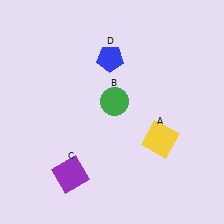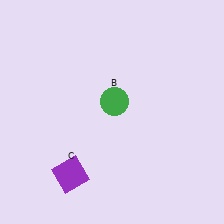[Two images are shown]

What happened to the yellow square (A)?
The yellow square (A) was removed in Image 2. It was in the bottom-right area of Image 1.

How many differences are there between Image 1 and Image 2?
There are 2 differences between the two images.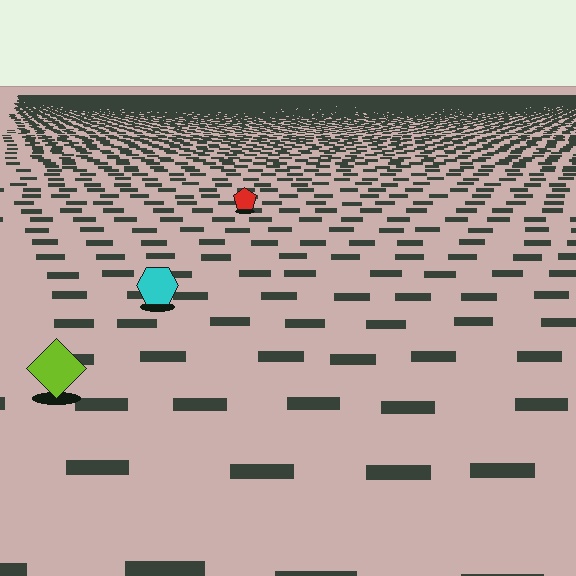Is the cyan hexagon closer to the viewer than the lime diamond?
No. The lime diamond is closer — you can tell from the texture gradient: the ground texture is coarser near it.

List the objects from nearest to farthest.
From nearest to farthest: the lime diamond, the cyan hexagon, the red pentagon.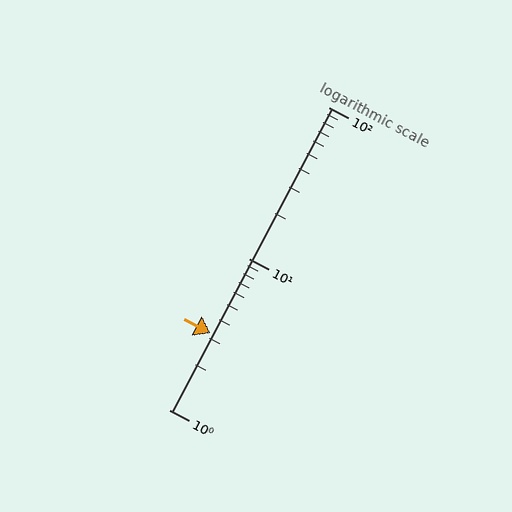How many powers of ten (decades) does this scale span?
The scale spans 2 decades, from 1 to 100.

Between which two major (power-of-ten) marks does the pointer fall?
The pointer is between 1 and 10.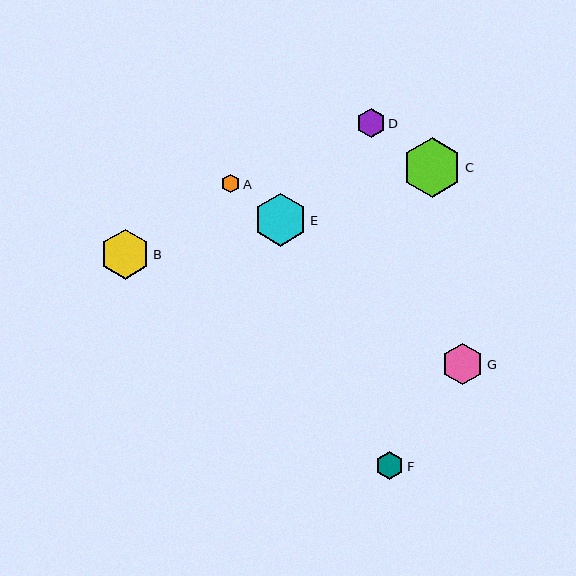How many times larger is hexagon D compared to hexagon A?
Hexagon D is approximately 1.5 times the size of hexagon A.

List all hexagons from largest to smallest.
From largest to smallest: C, E, B, G, D, F, A.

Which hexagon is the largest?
Hexagon C is the largest with a size of approximately 59 pixels.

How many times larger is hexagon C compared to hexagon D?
Hexagon C is approximately 2.1 times the size of hexagon D.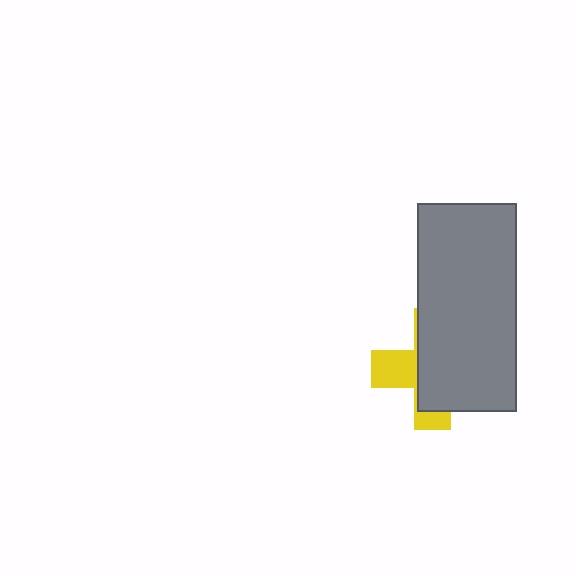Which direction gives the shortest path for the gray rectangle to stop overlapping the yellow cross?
Moving right gives the shortest separation.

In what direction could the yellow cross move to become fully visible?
The yellow cross could move left. That would shift it out from behind the gray rectangle entirely.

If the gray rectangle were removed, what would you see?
You would see the complete yellow cross.